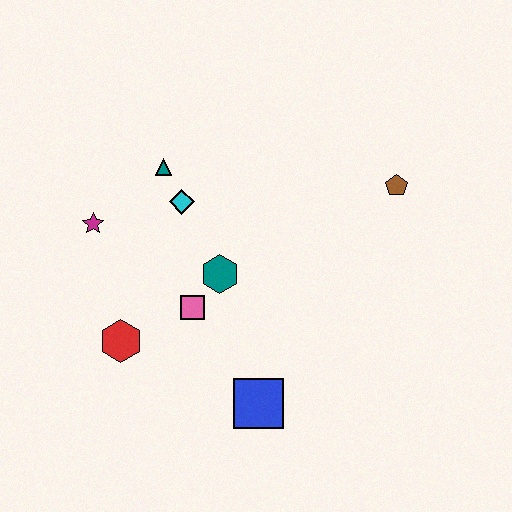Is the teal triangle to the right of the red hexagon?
Yes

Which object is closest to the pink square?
The teal hexagon is closest to the pink square.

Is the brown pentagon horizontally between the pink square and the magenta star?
No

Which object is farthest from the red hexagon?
The brown pentagon is farthest from the red hexagon.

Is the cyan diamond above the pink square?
Yes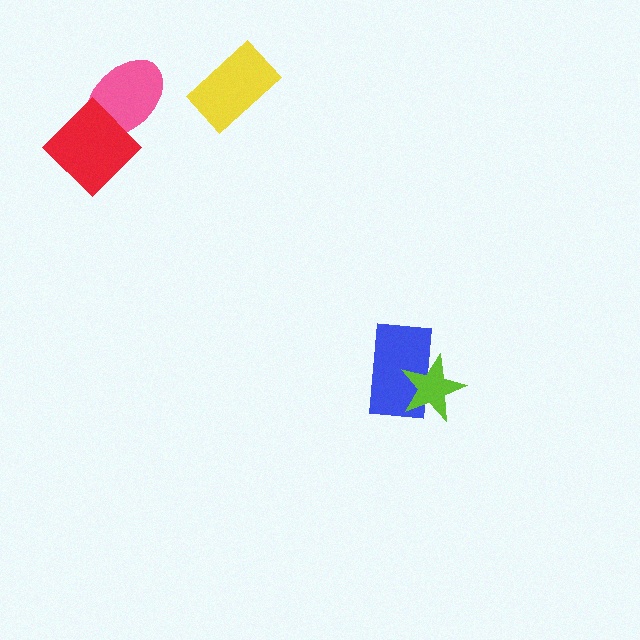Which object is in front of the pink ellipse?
The red diamond is in front of the pink ellipse.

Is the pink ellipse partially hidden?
Yes, it is partially covered by another shape.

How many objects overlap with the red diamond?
1 object overlaps with the red diamond.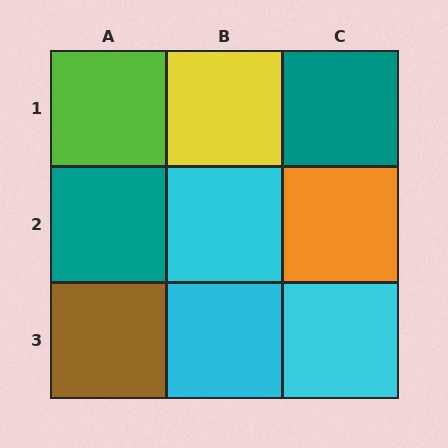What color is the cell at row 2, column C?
Orange.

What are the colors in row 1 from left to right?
Lime, yellow, teal.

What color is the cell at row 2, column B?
Cyan.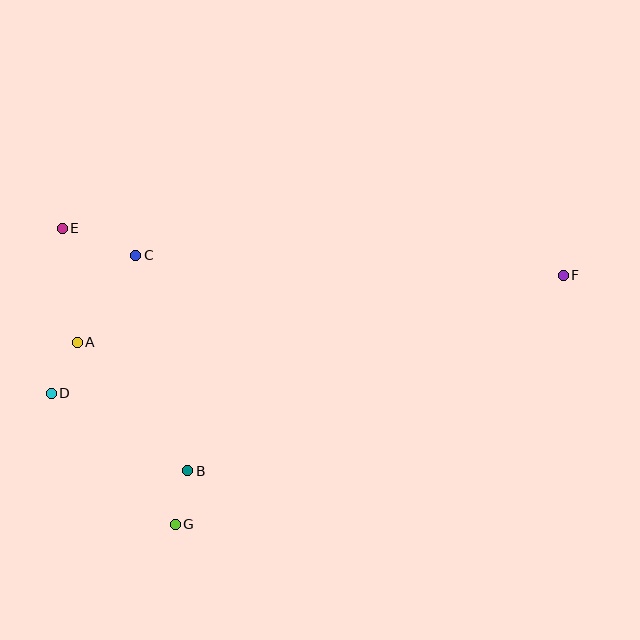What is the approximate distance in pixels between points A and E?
The distance between A and E is approximately 115 pixels.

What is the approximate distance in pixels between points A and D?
The distance between A and D is approximately 57 pixels.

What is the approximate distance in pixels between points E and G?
The distance between E and G is approximately 317 pixels.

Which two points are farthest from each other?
Points D and F are farthest from each other.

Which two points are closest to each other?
Points B and G are closest to each other.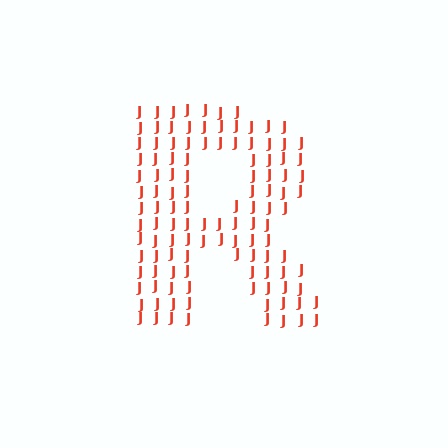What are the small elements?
The small elements are letter J's.